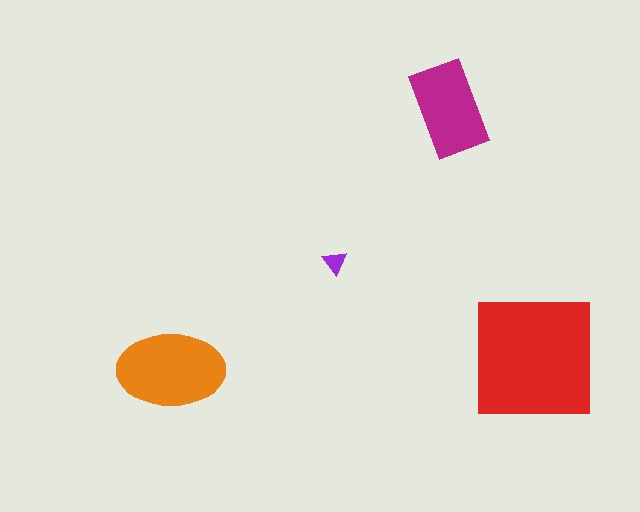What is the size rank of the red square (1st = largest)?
1st.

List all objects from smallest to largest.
The purple triangle, the magenta rectangle, the orange ellipse, the red square.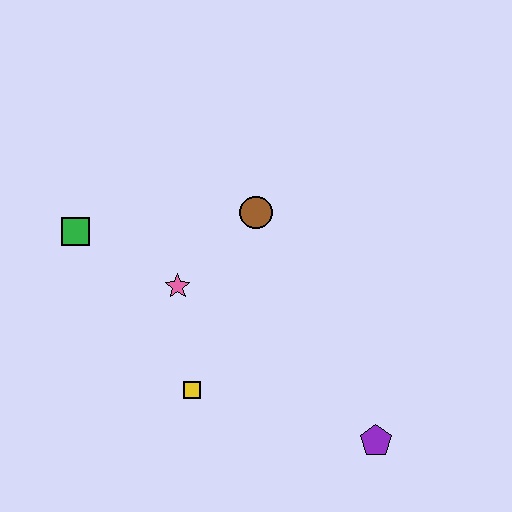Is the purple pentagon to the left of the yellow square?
No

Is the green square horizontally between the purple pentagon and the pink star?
No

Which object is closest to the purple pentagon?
The yellow square is closest to the purple pentagon.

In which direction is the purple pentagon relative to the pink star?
The purple pentagon is to the right of the pink star.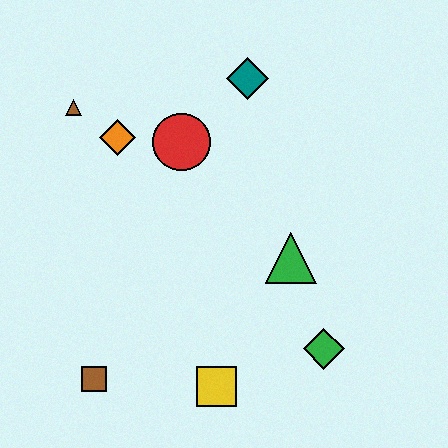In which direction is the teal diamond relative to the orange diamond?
The teal diamond is to the right of the orange diamond.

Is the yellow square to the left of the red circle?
No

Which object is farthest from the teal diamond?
The brown square is farthest from the teal diamond.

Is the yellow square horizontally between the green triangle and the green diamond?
No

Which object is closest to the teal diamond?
The red circle is closest to the teal diamond.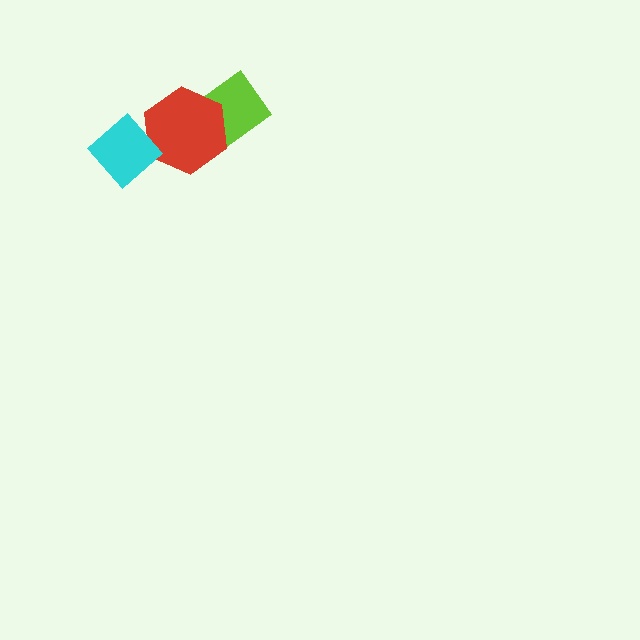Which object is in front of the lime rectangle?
The red hexagon is in front of the lime rectangle.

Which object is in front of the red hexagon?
The cyan diamond is in front of the red hexagon.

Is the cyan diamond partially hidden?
No, no other shape covers it.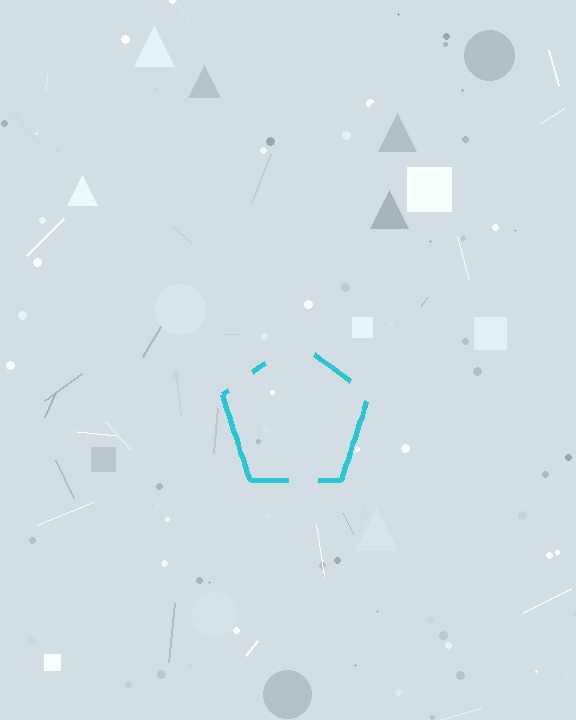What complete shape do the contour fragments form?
The contour fragments form a pentagon.